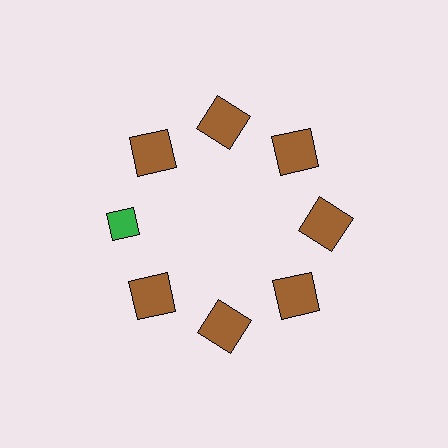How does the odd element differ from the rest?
It differs in both color (green instead of brown) and shape (diamond instead of square).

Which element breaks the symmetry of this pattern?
The green diamond at roughly the 9 o'clock position breaks the symmetry. All other shapes are brown squares.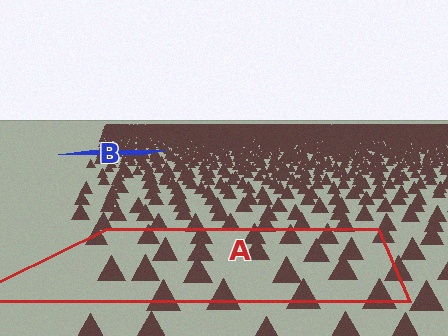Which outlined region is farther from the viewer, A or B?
Region B is farther from the viewer — the texture elements inside it appear smaller and more densely packed.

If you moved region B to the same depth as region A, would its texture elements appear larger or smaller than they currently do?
They would appear larger. At a closer depth, the same texture elements are projected at a bigger on-screen size.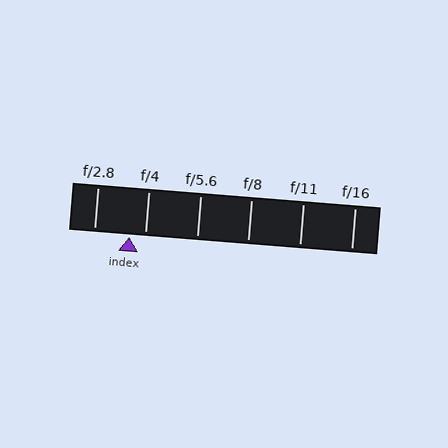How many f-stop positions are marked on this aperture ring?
There are 6 f-stop positions marked.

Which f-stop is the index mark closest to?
The index mark is closest to f/4.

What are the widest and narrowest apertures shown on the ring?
The widest aperture shown is f/2.8 and the narrowest is f/16.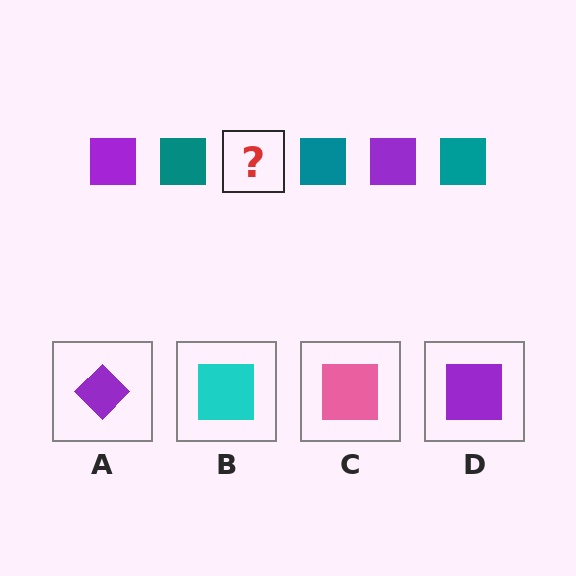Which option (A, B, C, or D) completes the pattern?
D.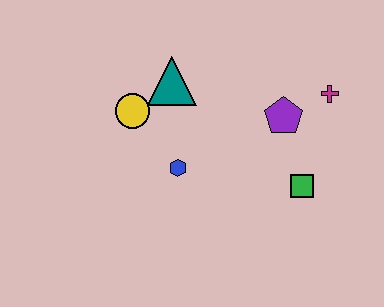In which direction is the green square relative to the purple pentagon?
The green square is below the purple pentagon.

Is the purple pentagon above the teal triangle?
No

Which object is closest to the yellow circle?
The teal triangle is closest to the yellow circle.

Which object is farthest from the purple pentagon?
The yellow circle is farthest from the purple pentagon.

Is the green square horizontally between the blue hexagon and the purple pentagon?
No